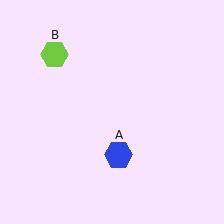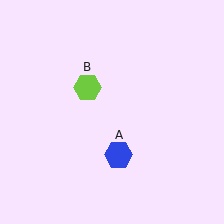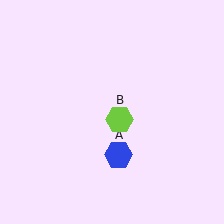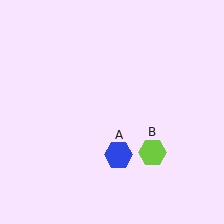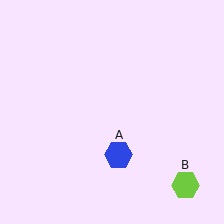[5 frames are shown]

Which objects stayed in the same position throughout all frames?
Blue hexagon (object A) remained stationary.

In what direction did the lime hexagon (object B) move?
The lime hexagon (object B) moved down and to the right.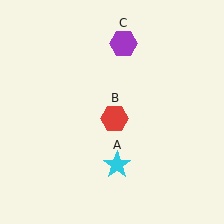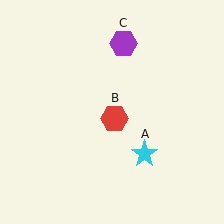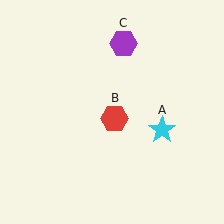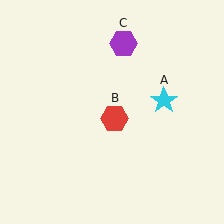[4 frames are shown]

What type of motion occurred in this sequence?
The cyan star (object A) rotated counterclockwise around the center of the scene.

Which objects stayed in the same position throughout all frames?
Red hexagon (object B) and purple hexagon (object C) remained stationary.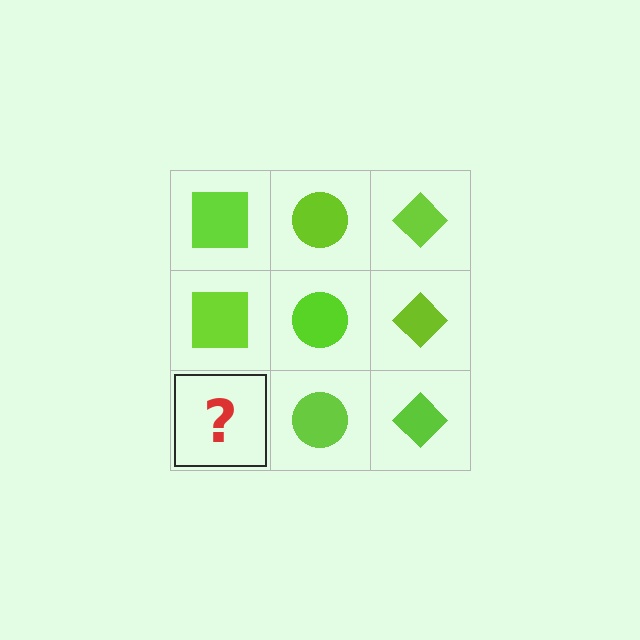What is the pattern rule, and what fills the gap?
The rule is that each column has a consistent shape. The gap should be filled with a lime square.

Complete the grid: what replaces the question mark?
The question mark should be replaced with a lime square.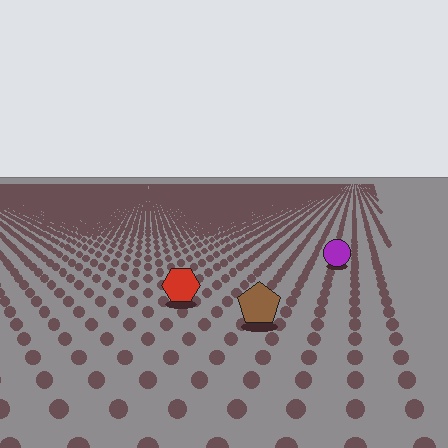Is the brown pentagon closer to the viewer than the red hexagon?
Yes. The brown pentagon is closer — you can tell from the texture gradient: the ground texture is coarser near it.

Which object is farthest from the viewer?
The purple circle is farthest from the viewer. It appears smaller and the ground texture around it is denser.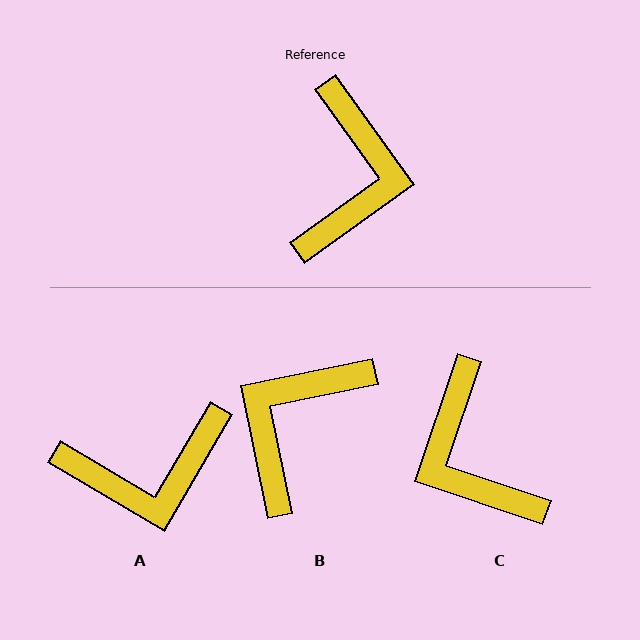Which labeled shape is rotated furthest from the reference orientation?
B, about 156 degrees away.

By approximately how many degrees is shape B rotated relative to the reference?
Approximately 156 degrees counter-clockwise.